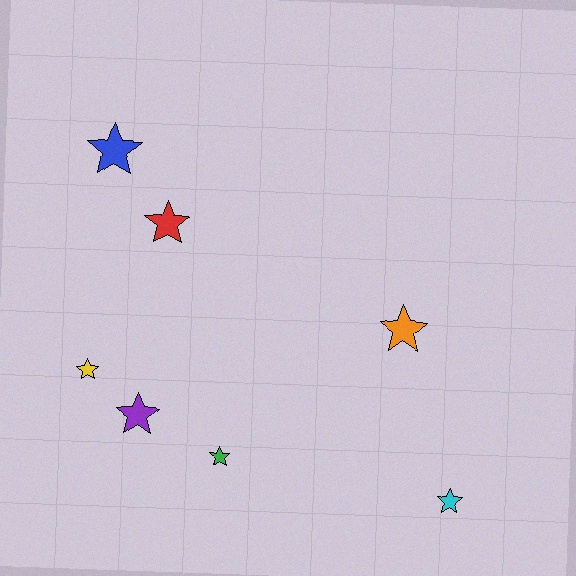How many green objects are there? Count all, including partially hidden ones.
There is 1 green object.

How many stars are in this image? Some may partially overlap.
There are 7 stars.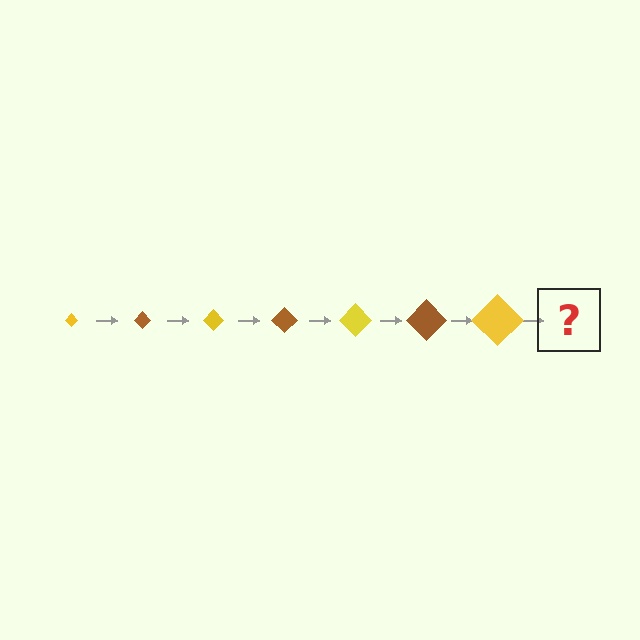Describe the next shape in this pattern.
It should be a brown diamond, larger than the previous one.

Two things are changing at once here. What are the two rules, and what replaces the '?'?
The two rules are that the diamond grows larger each step and the color cycles through yellow and brown. The '?' should be a brown diamond, larger than the previous one.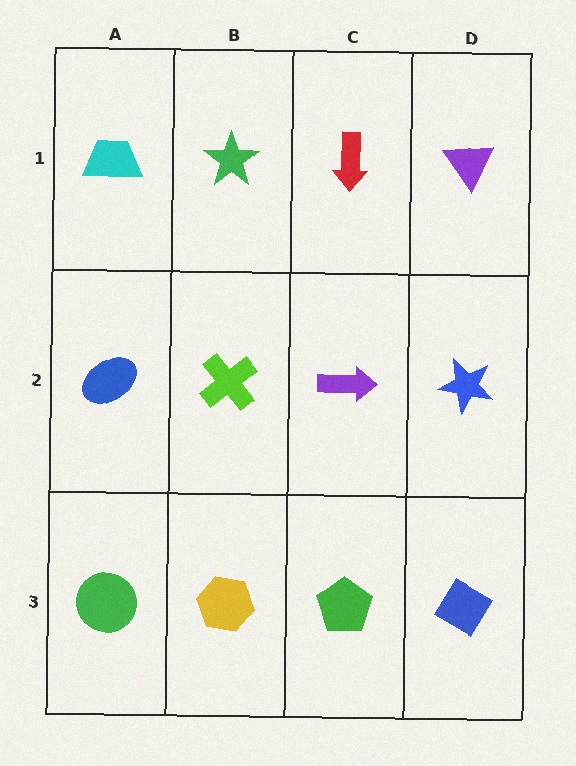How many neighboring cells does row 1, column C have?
3.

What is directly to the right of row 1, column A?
A green star.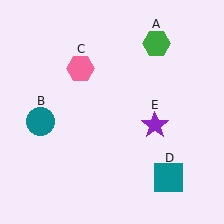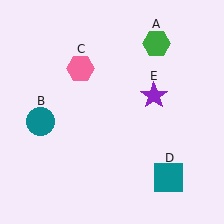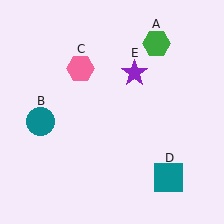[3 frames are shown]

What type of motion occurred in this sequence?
The purple star (object E) rotated counterclockwise around the center of the scene.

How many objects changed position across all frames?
1 object changed position: purple star (object E).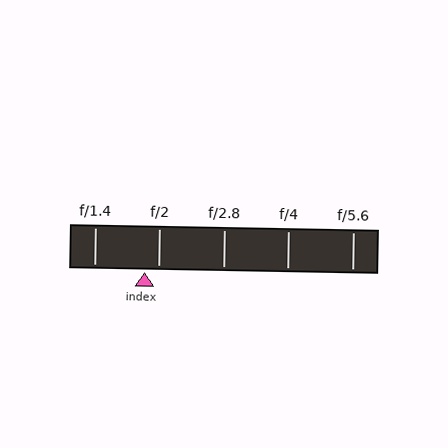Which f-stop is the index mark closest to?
The index mark is closest to f/2.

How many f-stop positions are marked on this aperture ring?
There are 5 f-stop positions marked.